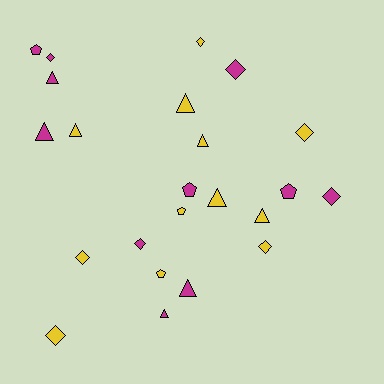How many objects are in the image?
There are 23 objects.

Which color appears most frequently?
Yellow, with 12 objects.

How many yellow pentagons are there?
There are 2 yellow pentagons.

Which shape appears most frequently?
Diamond, with 9 objects.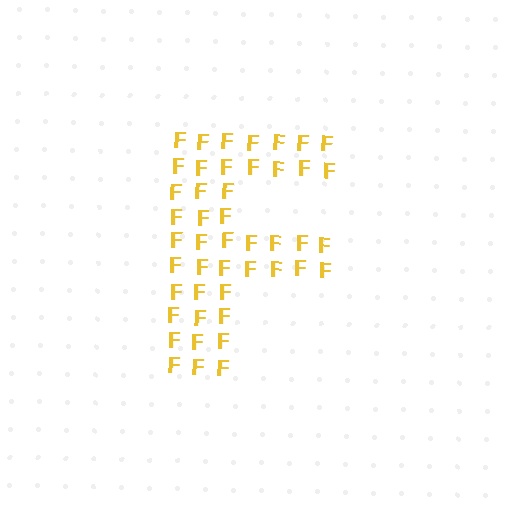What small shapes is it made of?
It is made of small letter F's.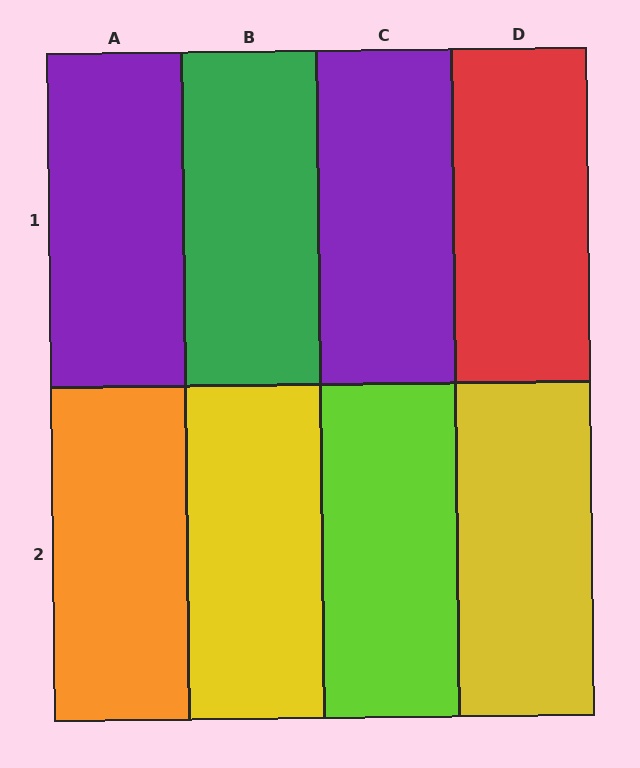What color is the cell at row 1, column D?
Red.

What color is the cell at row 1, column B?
Green.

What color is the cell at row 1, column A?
Purple.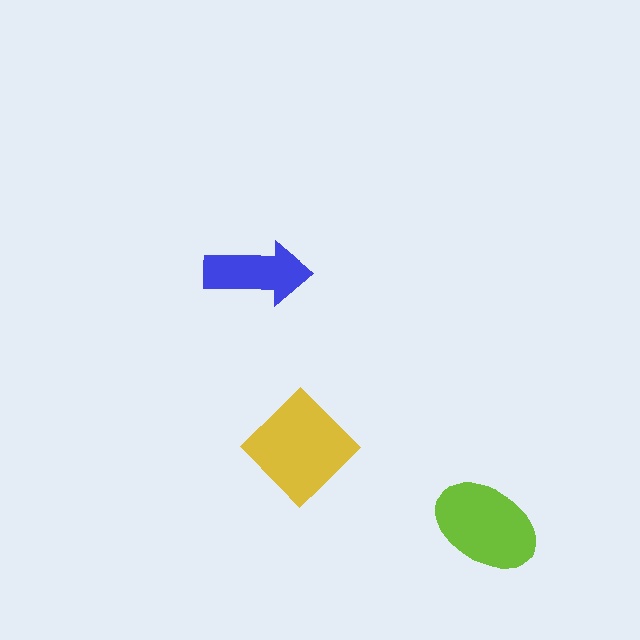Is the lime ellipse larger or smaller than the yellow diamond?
Smaller.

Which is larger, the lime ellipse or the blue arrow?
The lime ellipse.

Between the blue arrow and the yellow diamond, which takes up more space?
The yellow diamond.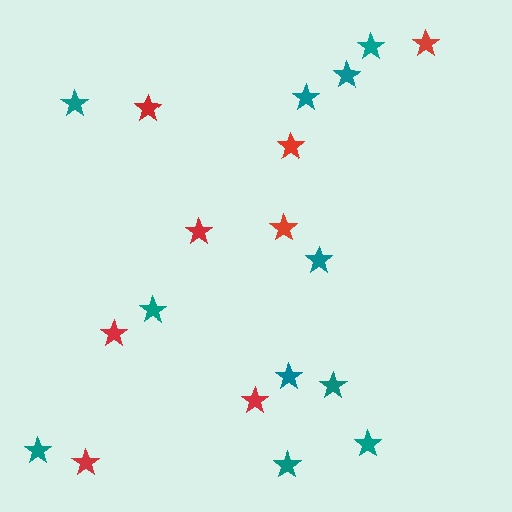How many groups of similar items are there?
There are 2 groups: one group of teal stars (11) and one group of red stars (8).